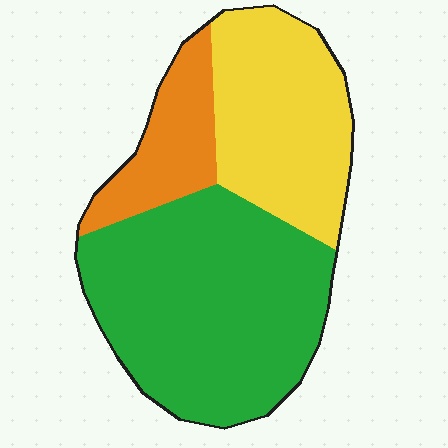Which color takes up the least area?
Orange, at roughly 15%.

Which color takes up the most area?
Green, at roughly 55%.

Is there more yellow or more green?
Green.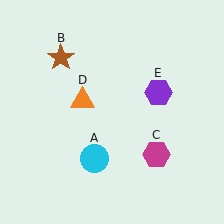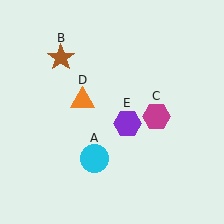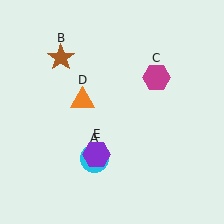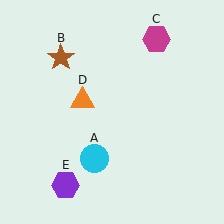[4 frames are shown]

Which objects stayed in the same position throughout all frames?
Cyan circle (object A) and brown star (object B) and orange triangle (object D) remained stationary.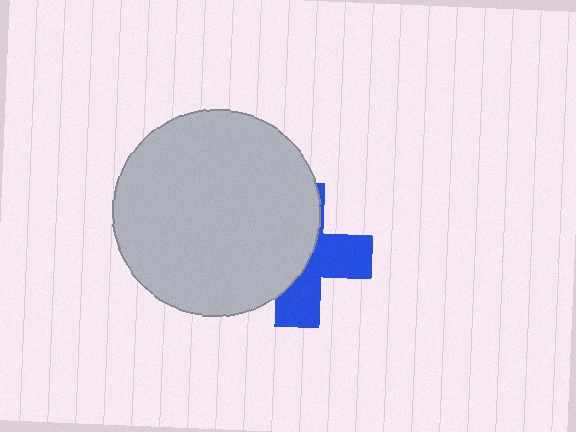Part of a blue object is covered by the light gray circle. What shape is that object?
It is a cross.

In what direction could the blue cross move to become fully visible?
The blue cross could move right. That would shift it out from behind the light gray circle entirely.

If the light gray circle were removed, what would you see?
You would see the complete blue cross.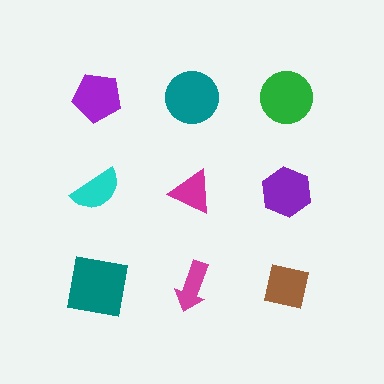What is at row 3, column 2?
A magenta arrow.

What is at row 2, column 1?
A cyan semicircle.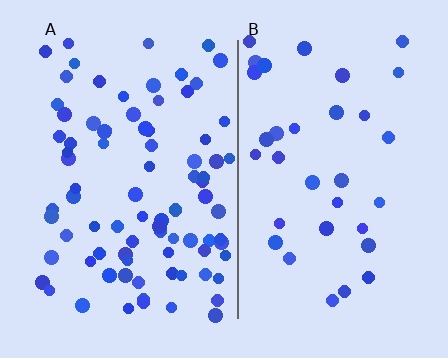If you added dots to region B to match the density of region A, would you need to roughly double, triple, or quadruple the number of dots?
Approximately double.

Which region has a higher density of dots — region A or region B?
A (the left).